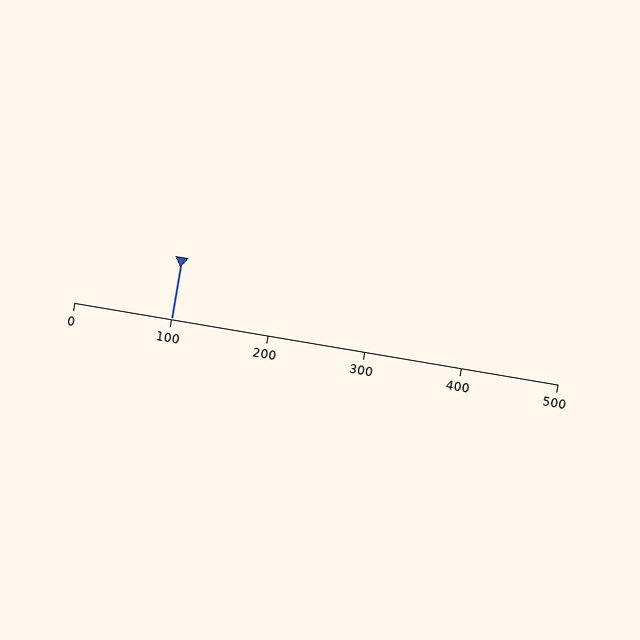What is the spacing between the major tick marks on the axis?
The major ticks are spaced 100 apart.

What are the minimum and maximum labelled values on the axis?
The axis runs from 0 to 500.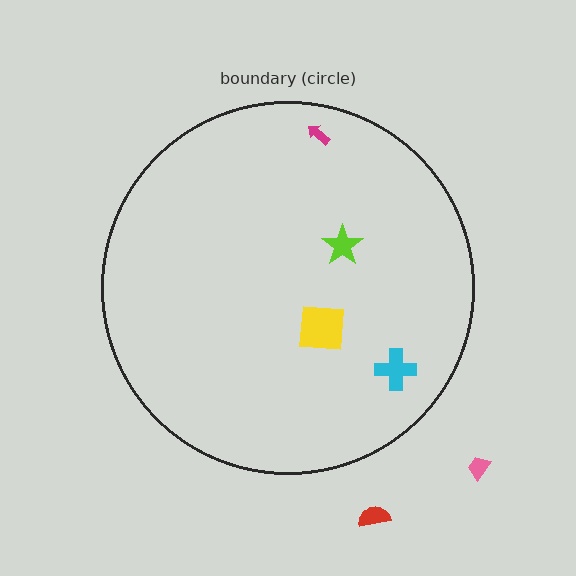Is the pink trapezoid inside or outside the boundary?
Outside.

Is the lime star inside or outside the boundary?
Inside.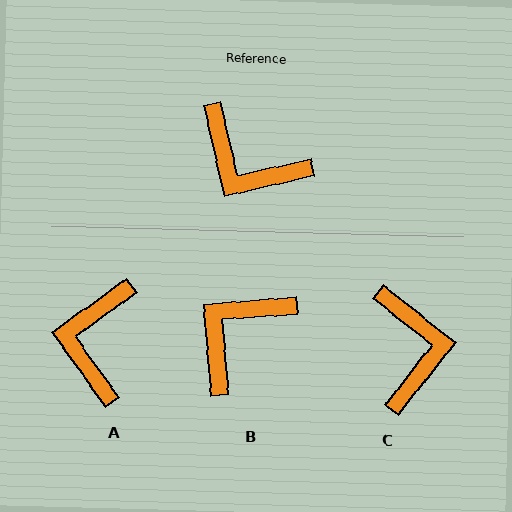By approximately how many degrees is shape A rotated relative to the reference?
Approximately 67 degrees clockwise.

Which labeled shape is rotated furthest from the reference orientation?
C, about 129 degrees away.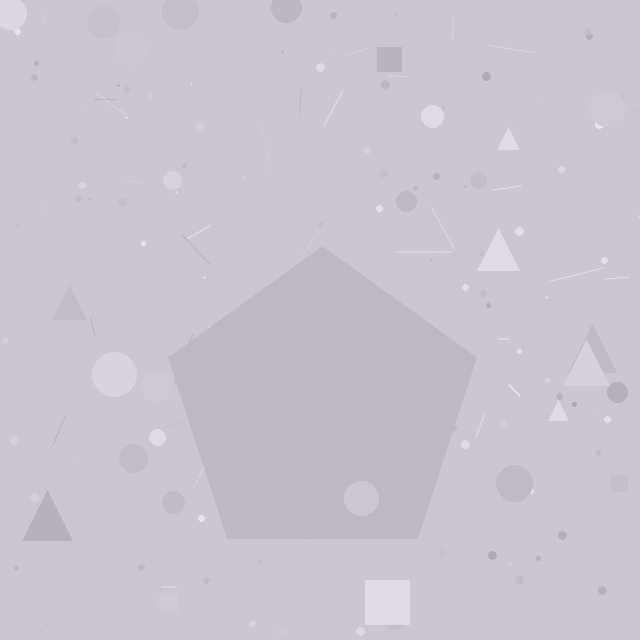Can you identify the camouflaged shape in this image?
The camouflaged shape is a pentagon.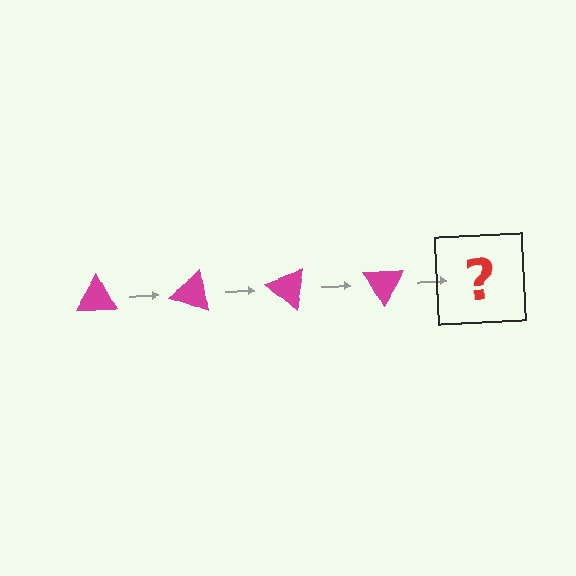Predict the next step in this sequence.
The next step is a magenta triangle rotated 80 degrees.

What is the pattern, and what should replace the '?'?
The pattern is that the triangle rotates 20 degrees each step. The '?' should be a magenta triangle rotated 80 degrees.